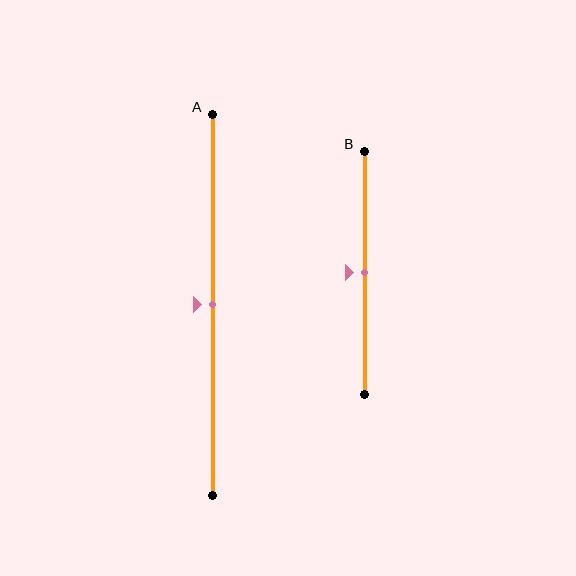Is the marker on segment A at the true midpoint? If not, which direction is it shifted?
Yes, the marker on segment A is at the true midpoint.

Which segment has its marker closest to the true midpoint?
Segment A has its marker closest to the true midpoint.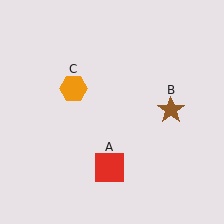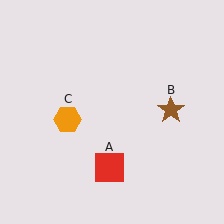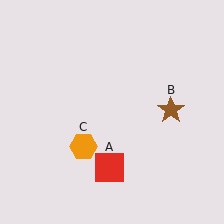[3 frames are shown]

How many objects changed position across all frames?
1 object changed position: orange hexagon (object C).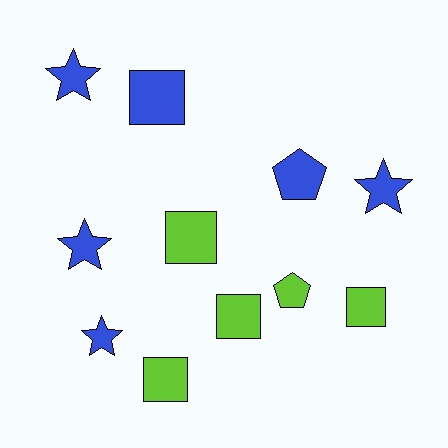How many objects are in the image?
There are 11 objects.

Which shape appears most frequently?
Square, with 5 objects.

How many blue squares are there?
There is 1 blue square.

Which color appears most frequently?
Blue, with 6 objects.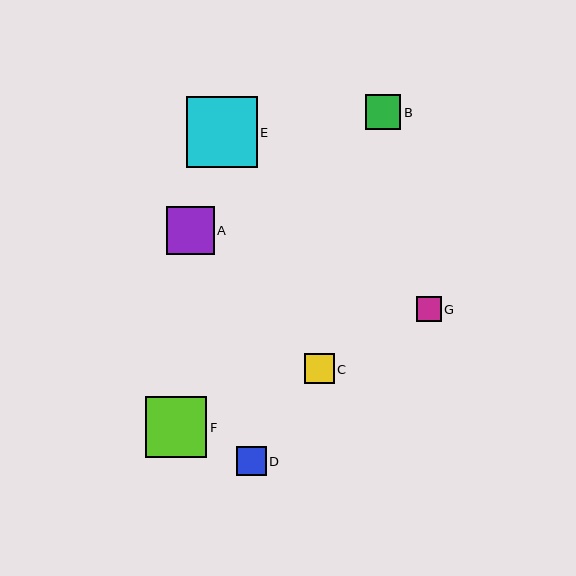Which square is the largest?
Square E is the largest with a size of approximately 71 pixels.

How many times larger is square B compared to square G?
Square B is approximately 1.4 times the size of square G.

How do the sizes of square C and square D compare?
Square C and square D are approximately the same size.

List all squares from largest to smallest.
From largest to smallest: E, F, A, B, C, D, G.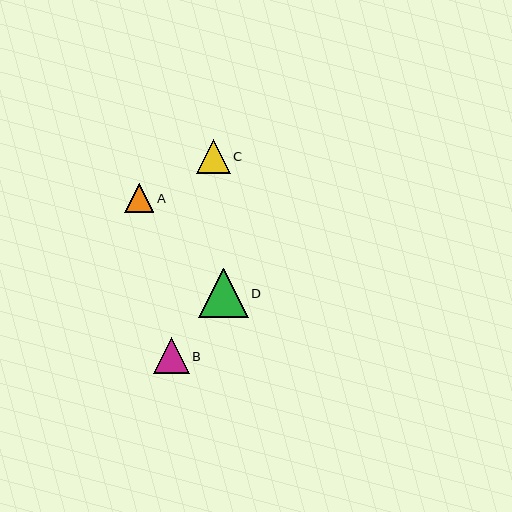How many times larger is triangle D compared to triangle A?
Triangle D is approximately 1.7 times the size of triangle A.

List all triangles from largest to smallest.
From largest to smallest: D, B, C, A.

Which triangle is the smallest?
Triangle A is the smallest with a size of approximately 30 pixels.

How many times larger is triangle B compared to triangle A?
Triangle B is approximately 1.2 times the size of triangle A.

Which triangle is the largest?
Triangle D is the largest with a size of approximately 49 pixels.